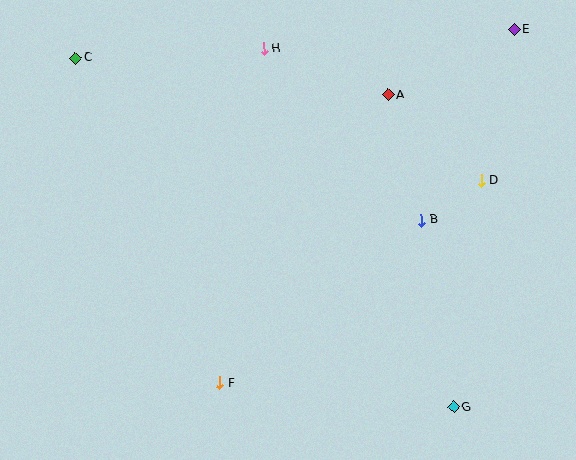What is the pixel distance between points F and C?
The distance between F and C is 356 pixels.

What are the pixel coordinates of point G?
Point G is at (454, 407).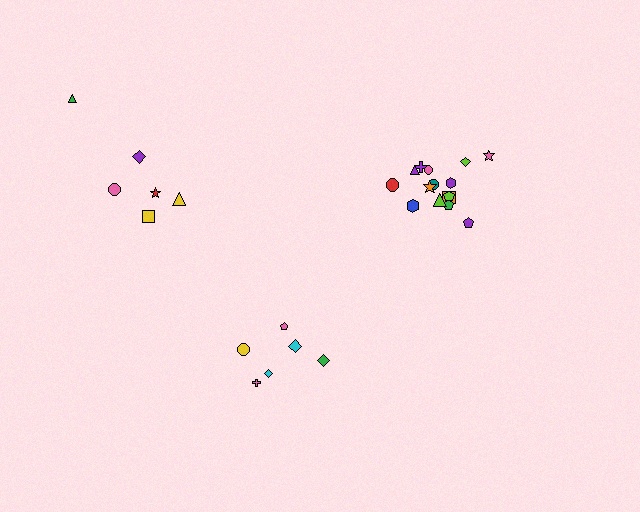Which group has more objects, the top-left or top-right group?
The top-right group.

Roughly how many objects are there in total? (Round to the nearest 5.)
Roughly 25 objects in total.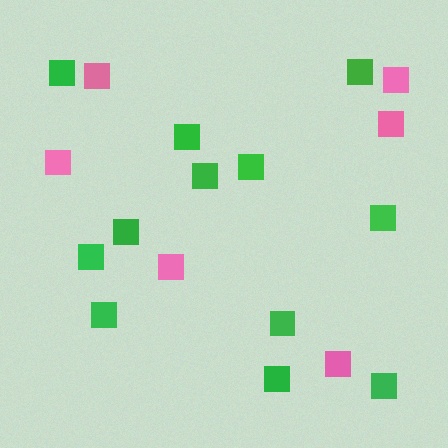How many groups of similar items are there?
There are 2 groups: one group of pink squares (6) and one group of green squares (12).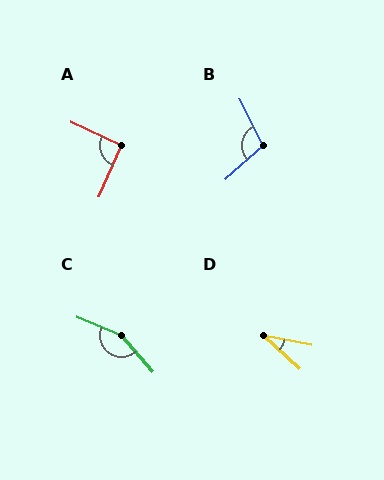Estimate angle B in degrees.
Approximately 104 degrees.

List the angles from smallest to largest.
D (31°), A (92°), B (104°), C (153°).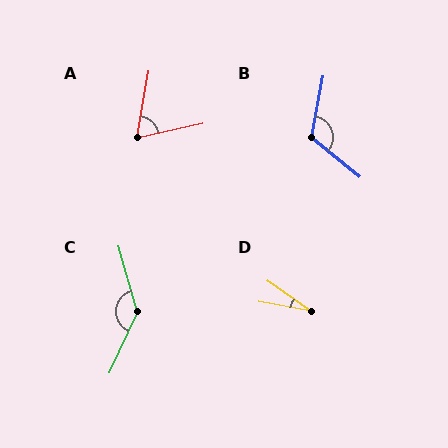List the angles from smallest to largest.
D (26°), A (67°), B (119°), C (139°).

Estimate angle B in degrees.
Approximately 119 degrees.